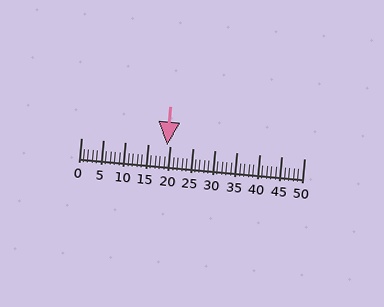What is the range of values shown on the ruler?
The ruler shows values from 0 to 50.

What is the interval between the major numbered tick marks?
The major tick marks are spaced 5 units apart.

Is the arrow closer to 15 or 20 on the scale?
The arrow is closer to 20.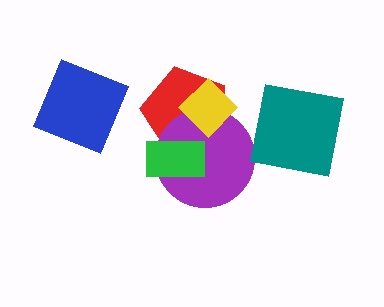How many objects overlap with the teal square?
0 objects overlap with the teal square.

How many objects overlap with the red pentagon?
3 objects overlap with the red pentagon.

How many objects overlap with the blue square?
0 objects overlap with the blue square.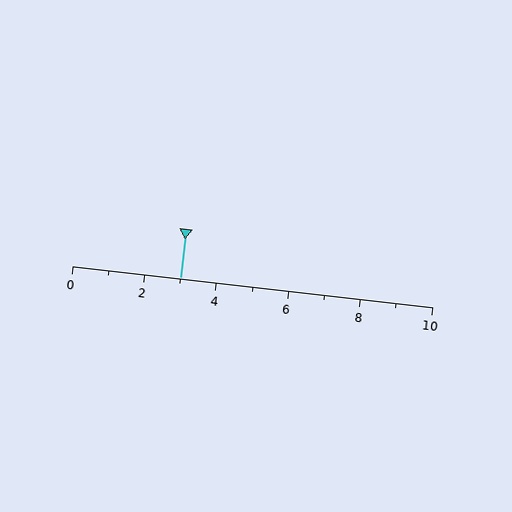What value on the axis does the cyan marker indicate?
The marker indicates approximately 3.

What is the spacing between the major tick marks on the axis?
The major ticks are spaced 2 apart.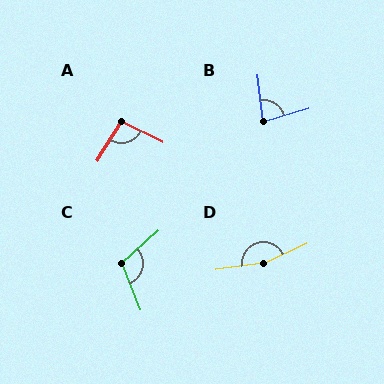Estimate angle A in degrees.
Approximately 95 degrees.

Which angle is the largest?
D, at approximately 162 degrees.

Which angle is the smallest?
B, at approximately 81 degrees.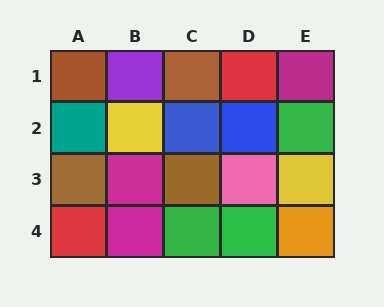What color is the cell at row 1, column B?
Purple.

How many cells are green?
3 cells are green.